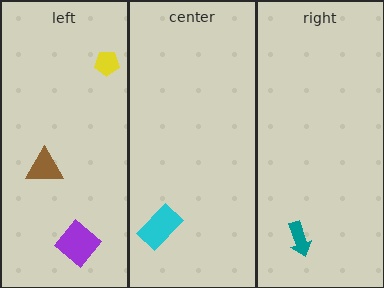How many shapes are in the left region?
3.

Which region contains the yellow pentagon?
The left region.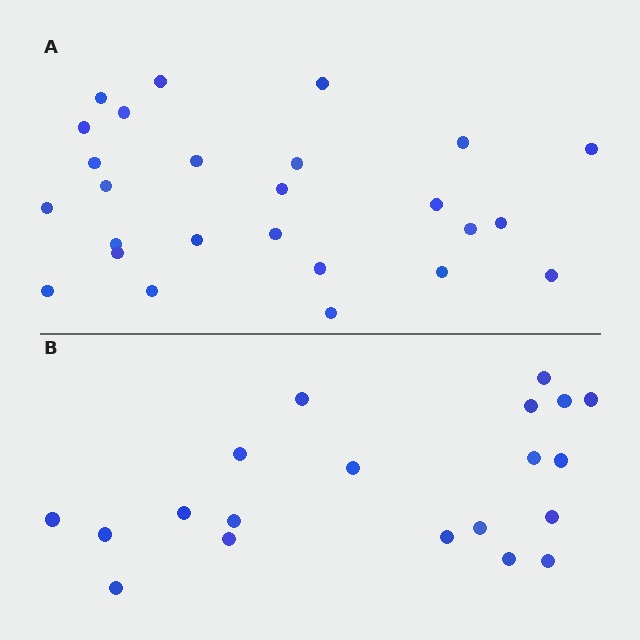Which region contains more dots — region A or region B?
Region A (the top region) has more dots.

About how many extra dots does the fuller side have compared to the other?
Region A has about 6 more dots than region B.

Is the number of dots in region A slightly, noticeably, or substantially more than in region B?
Region A has noticeably more, but not dramatically so. The ratio is roughly 1.3 to 1.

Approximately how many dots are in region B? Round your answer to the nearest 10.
About 20 dots.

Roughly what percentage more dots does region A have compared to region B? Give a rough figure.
About 30% more.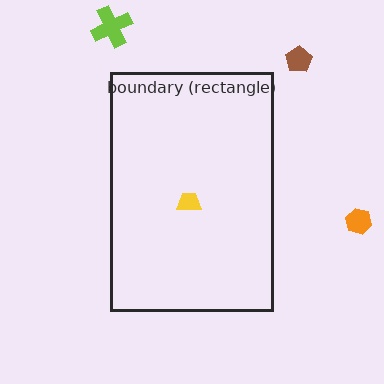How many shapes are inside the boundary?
1 inside, 3 outside.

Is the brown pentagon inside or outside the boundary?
Outside.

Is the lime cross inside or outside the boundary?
Outside.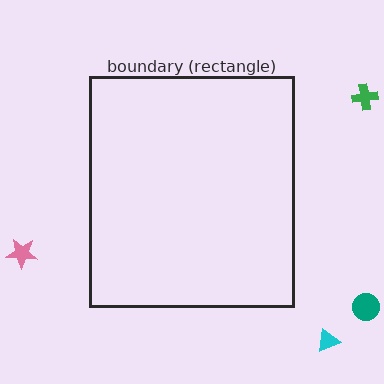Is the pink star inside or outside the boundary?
Outside.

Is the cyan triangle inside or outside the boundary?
Outside.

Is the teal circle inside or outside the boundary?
Outside.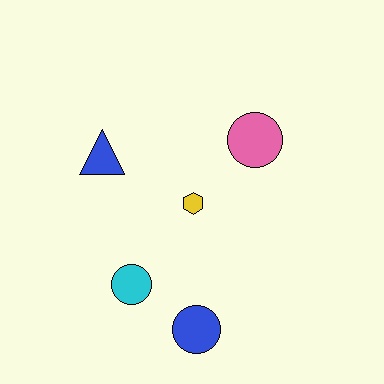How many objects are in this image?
There are 5 objects.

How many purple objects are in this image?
There are no purple objects.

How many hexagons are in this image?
There is 1 hexagon.